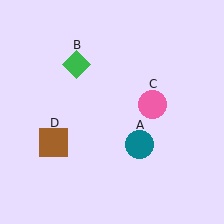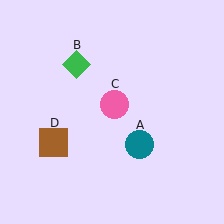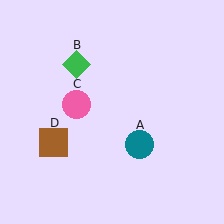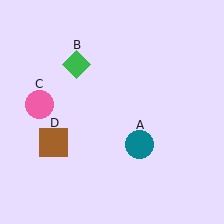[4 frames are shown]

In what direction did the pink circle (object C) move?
The pink circle (object C) moved left.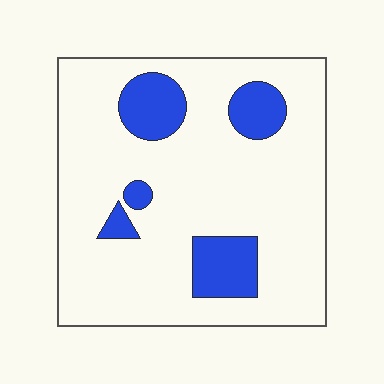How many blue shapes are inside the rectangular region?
5.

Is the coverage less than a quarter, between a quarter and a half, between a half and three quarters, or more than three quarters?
Less than a quarter.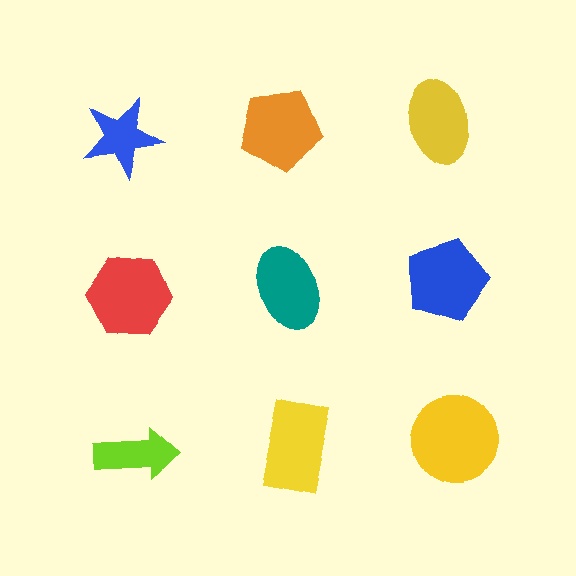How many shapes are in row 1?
3 shapes.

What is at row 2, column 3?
A blue pentagon.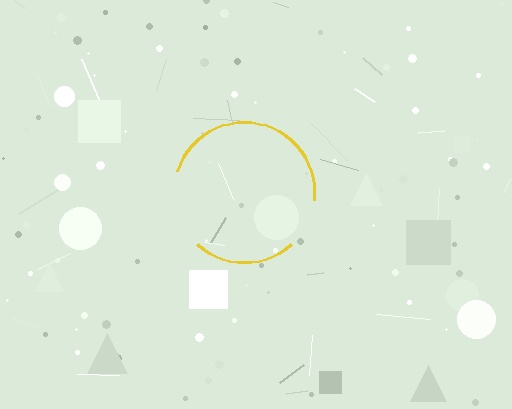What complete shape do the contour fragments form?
The contour fragments form a circle.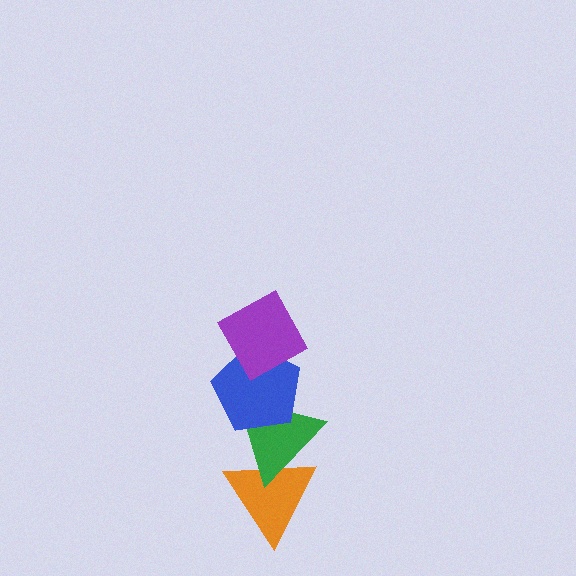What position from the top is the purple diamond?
The purple diamond is 1st from the top.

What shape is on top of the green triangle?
The blue pentagon is on top of the green triangle.